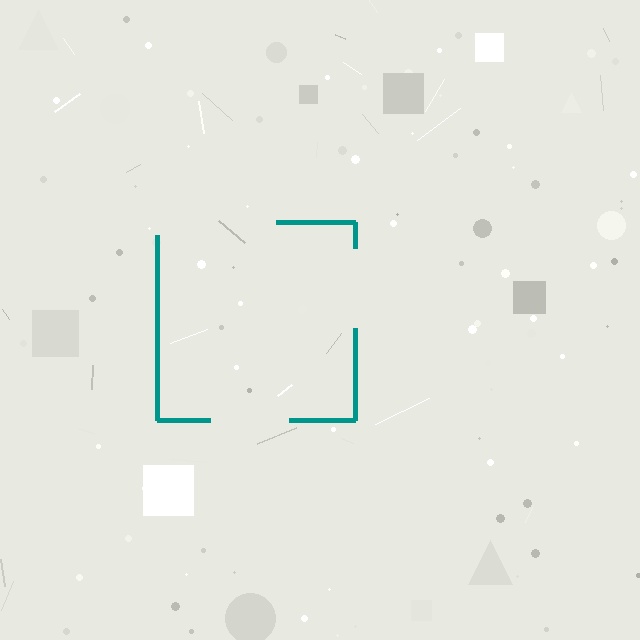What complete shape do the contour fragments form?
The contour fragments form a square.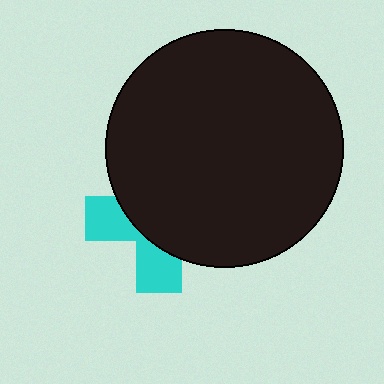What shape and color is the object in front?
The object in front is a black circle.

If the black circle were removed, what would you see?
You would see the complete cyan cross.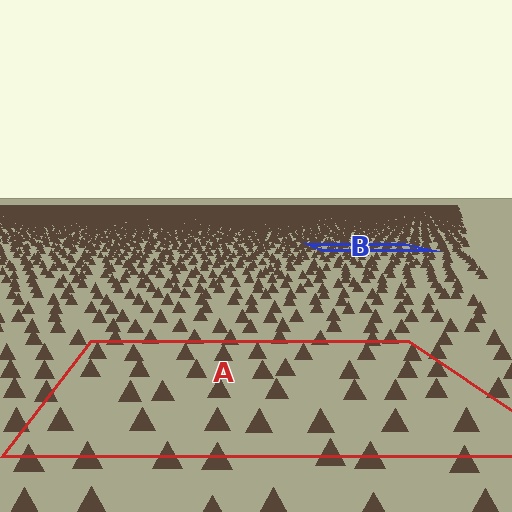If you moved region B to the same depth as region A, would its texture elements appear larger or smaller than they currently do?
They would appear larger. At a closer depth, the same texture elements are projected at a bigger on-screen size.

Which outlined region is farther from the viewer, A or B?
Region B is farther from the viewer — the texture elements inside it appear smaller and more densely packed.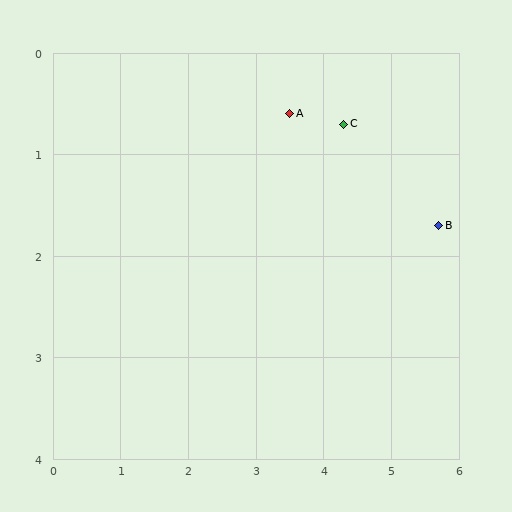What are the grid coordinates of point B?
Point B is at approximately (5.7, 1.7).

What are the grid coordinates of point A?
Point A is at approximately (3.5, 0.6).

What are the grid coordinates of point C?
Point C is at approximately (4.3, 0.7).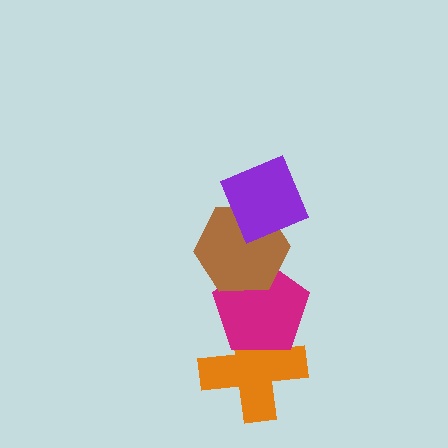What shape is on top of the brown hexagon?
The purple diamond is on top of the brown hexagon.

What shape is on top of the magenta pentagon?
The brown hexagon is on top of the magenta pentagon.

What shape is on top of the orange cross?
The magenta pentagon is on top of the orange cross.